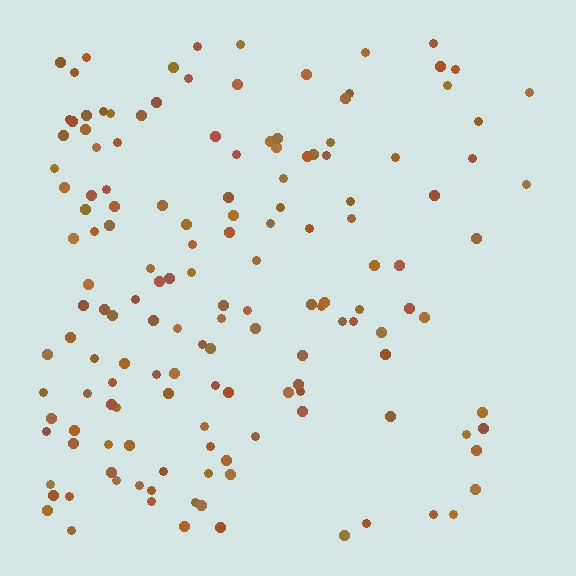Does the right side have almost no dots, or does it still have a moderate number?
Still a moderate number, just noticeably fewer than the left.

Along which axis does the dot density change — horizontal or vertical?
Horizontal.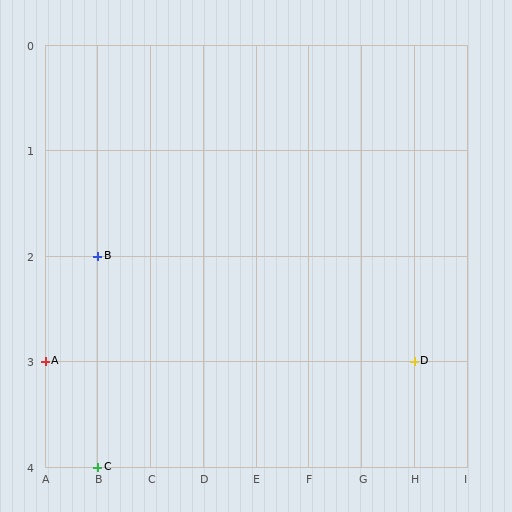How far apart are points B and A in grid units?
Points B and A are 1 column and 1 row apart (about 1.4 grid units diagonally).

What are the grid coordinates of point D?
Point D is at grid coordinates (H, 3).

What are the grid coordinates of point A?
Point A is at grid coordinates (A, 3).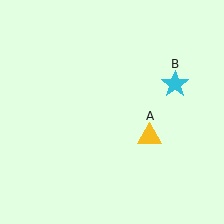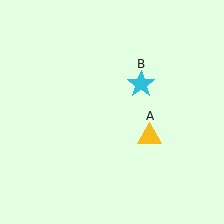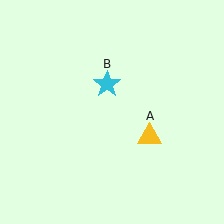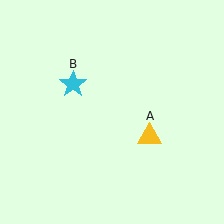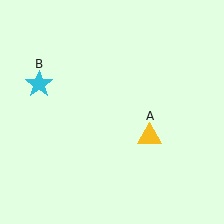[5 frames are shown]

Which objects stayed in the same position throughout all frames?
Yellow triangle (object A) remained stationary.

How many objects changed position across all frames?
1 object changed position: cyan star (object B).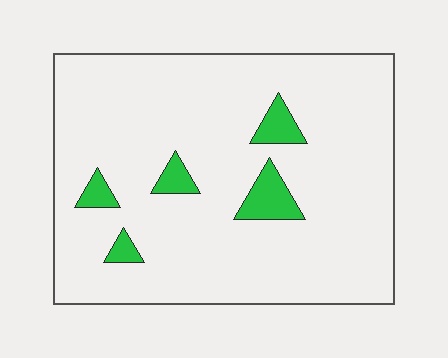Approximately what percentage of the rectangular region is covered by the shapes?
Approximately 10%.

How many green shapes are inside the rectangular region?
5.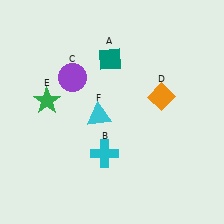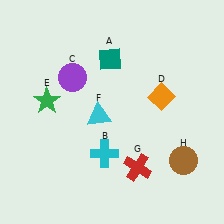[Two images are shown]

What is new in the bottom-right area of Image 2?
A red cross (G) was added in the bottom-right area of Image 2.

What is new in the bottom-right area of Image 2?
A brown circle (H) was added in the bottom-right area of Image 2.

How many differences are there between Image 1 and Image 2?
There are 2 differences between the two images.